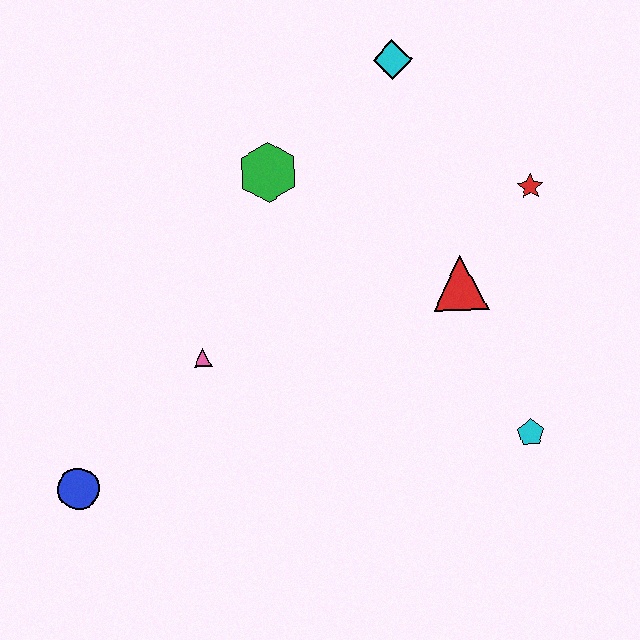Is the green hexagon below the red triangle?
No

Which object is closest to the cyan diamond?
The green hexagon is closest to the cyan diamond.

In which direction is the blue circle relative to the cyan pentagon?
The blue circle is to the left of the cyan pentagon.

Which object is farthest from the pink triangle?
The red star is farthest from the pink triangle.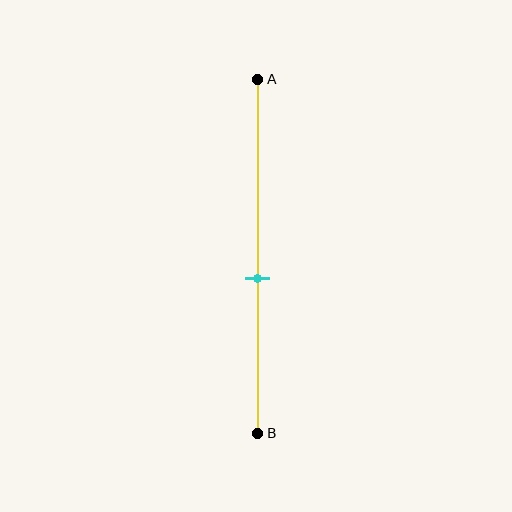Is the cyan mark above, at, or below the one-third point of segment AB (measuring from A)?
The cyan mark is below the one-third point of segment AB.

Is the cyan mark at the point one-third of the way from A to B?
No, the mark is at about 55% from A, not at the 33% one-third point.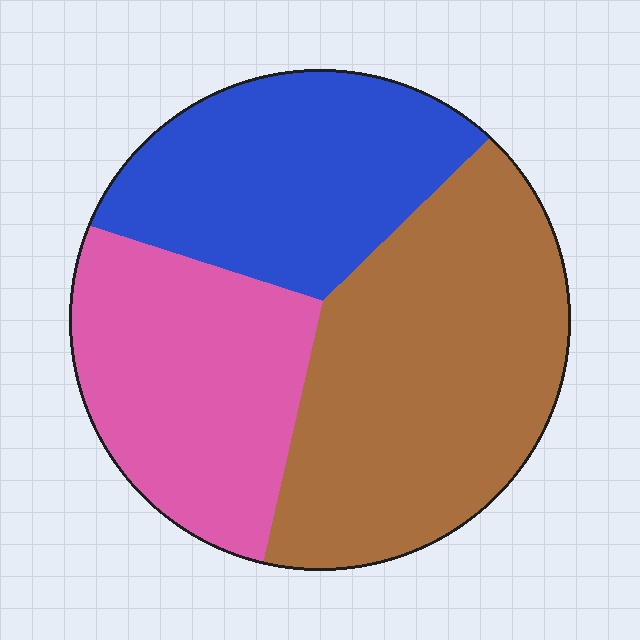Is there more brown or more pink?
Brown.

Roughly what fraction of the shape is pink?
Pink covers roughly 30% of the shape.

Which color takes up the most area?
Brown, at roughly 45%.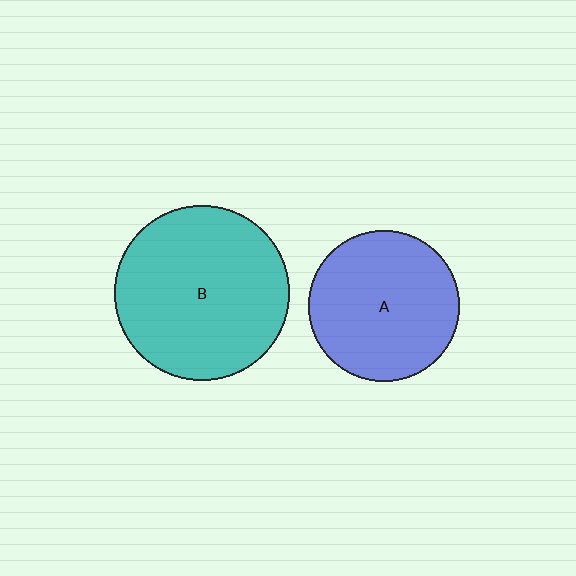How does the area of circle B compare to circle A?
Approximately 1.3 times.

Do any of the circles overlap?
No, none of the circles overlap.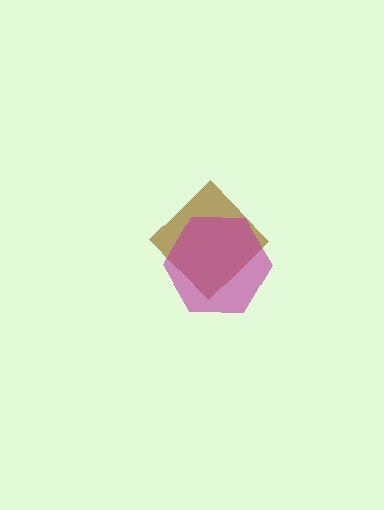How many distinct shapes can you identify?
There are 2 distinct shapes: a brown diamond, a magenta hexagon.